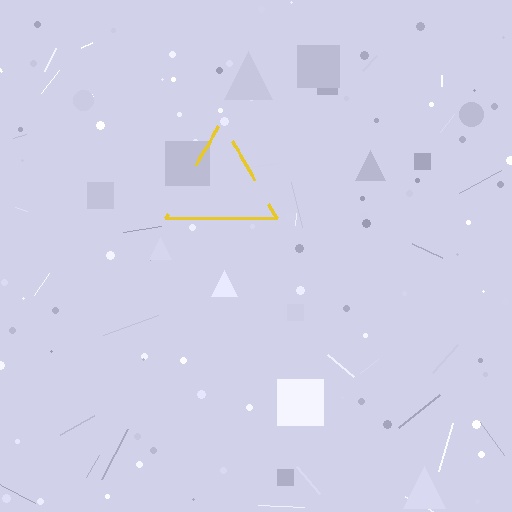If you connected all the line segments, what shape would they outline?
They would outline a triangle.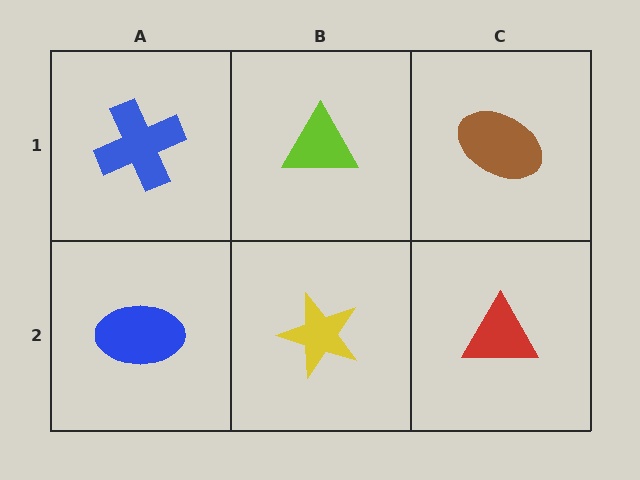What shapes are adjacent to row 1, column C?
A red triangle (row 2, column C), a lime triangle (row 1, column B).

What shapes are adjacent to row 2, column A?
A blue cross (row 1, column A), a yellow star (row 2, column B).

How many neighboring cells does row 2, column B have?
3.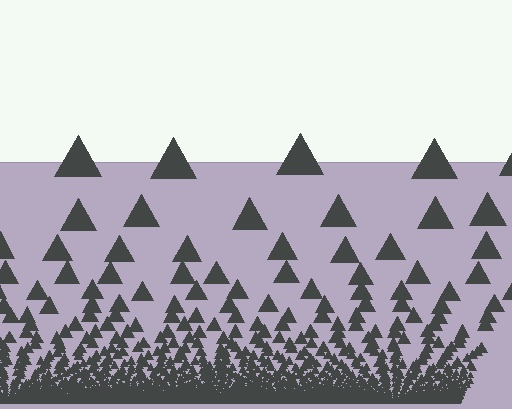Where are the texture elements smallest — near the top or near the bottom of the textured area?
Near the bottom.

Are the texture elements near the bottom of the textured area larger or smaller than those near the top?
Smaller. The gradient is inverted — elements near the bottom are smaller and denser.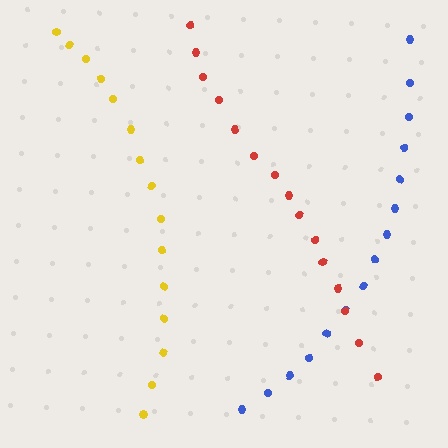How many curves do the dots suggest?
There are 3 distinct paths.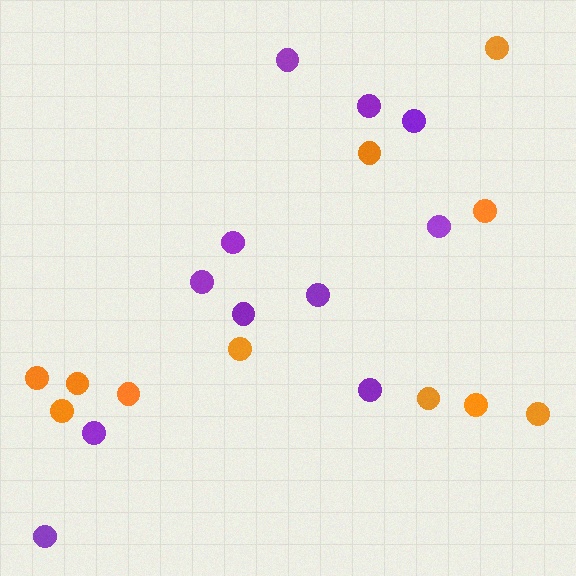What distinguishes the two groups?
There are 2 groups: one group of orange circles (11) and one group of purple circles (11).